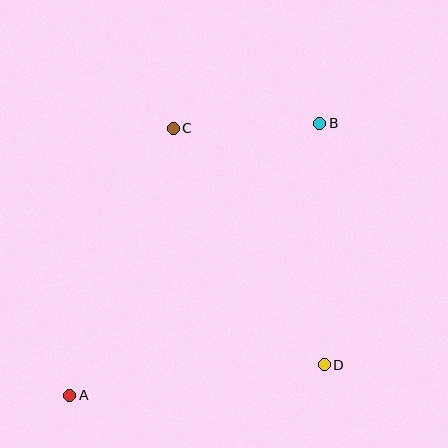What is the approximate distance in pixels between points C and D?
The distance between C and D is approximately 280 pixels.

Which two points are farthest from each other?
Points A and B are farthest from each other.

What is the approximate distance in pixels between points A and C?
The distance between A and C is approximately 286 pixels.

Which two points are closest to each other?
Points B and C are closest to each other.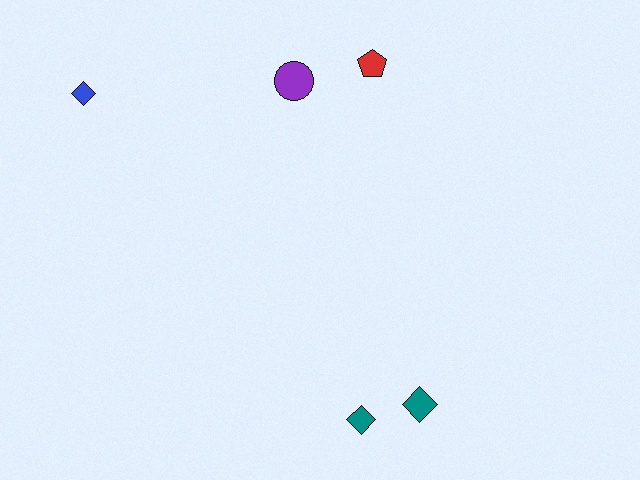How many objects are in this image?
There are 5 objects.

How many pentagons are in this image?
There is 1 pentagon.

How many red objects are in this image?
There is 1 red object.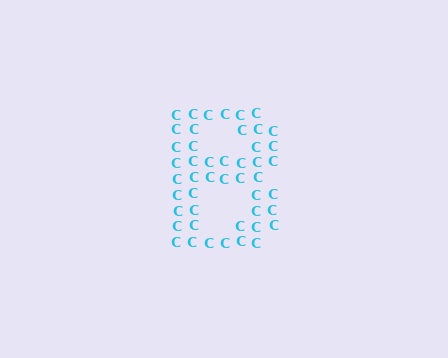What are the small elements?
The small elements are letter C's.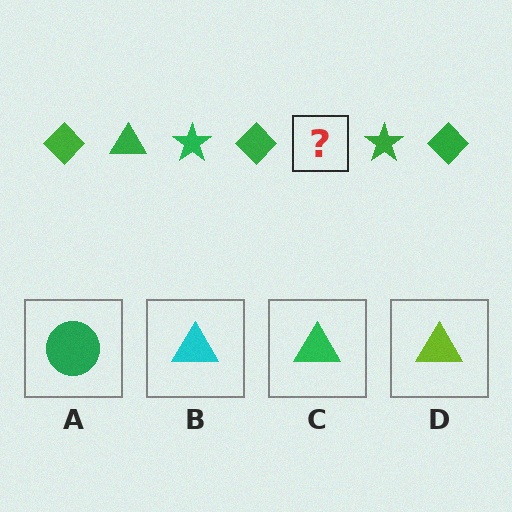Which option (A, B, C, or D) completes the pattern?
C.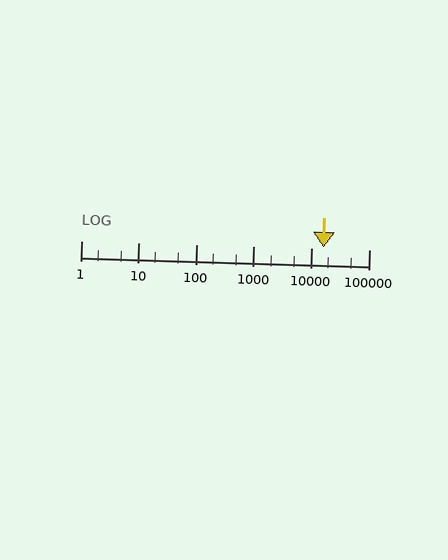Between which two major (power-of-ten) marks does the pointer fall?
The pointer is between 10000 and 100000.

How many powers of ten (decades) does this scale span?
The scale spans 5 decades, from 1 to 100000.